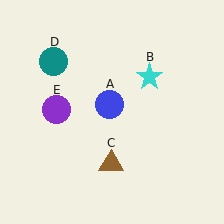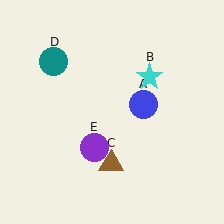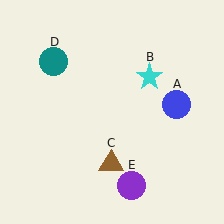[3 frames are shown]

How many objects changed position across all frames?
2 objects changed position: blue circle (object A), purple circle (object E).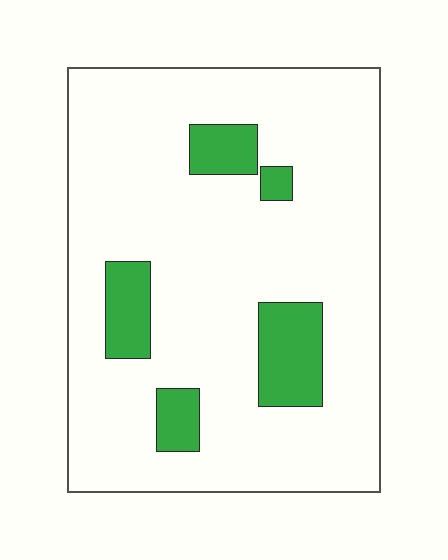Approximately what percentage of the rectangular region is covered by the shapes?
Approximately 15%.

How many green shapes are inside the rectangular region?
5.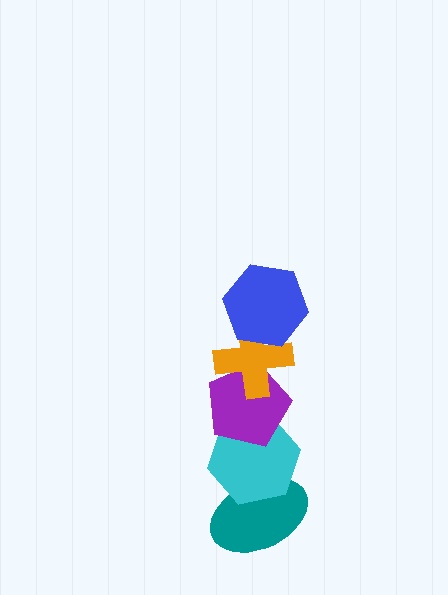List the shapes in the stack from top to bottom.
From top to bottom: the blue hexagon, the orange cross, the purple pentagon, the cyan hexagon, the teal ellipse.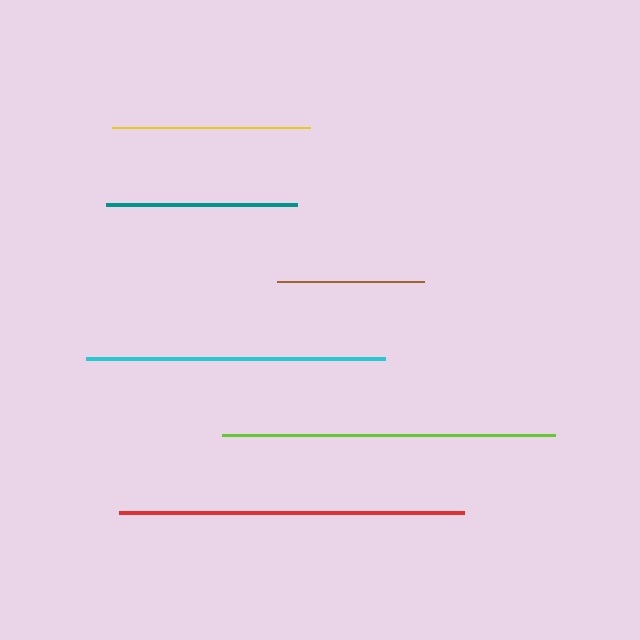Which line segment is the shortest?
The brown line is the shortest at approximately 147 pixels.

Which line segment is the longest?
The red line is the longest at approximately 345 pixels.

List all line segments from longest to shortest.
From longest to shortest: red, lime, cyan, yellow, teal, brown.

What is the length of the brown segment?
The brown segment is approximately 147 pixels long.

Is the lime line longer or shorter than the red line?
The red line is longer than the lime line.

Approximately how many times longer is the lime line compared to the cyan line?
The lime line is approximately 1.1 times the length of the cyan line.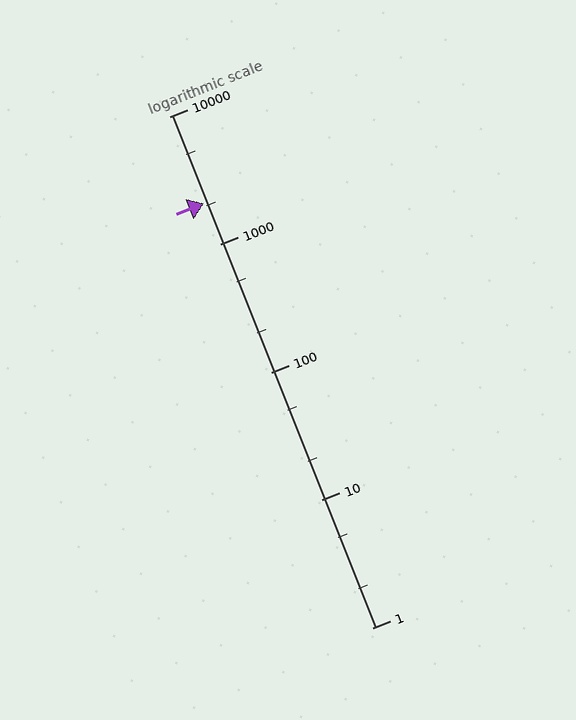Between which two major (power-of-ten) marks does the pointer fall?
The pointer is between 1000 and 10000.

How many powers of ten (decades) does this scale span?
The scale spans 4 decades, from 1 to 10000.